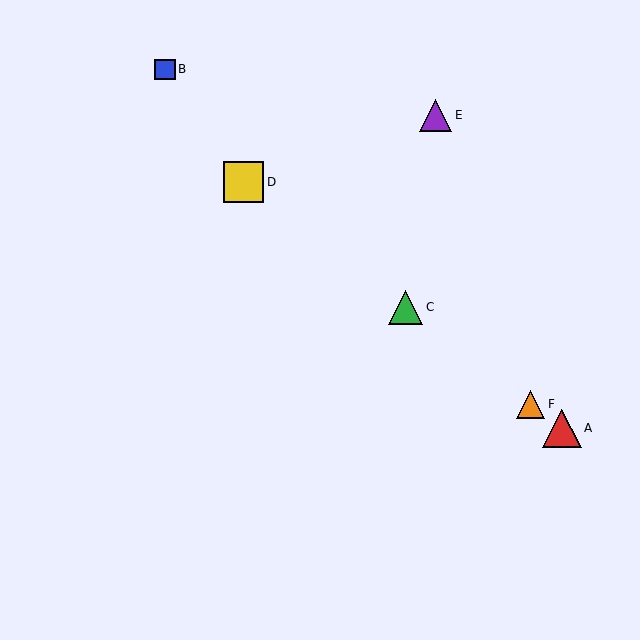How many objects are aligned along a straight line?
4 objects (A, C, D, F) are aligned along a straight line.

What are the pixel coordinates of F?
Object F is at (530, 404).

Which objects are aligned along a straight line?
Objects A, C, D, F are aligned along a straight line.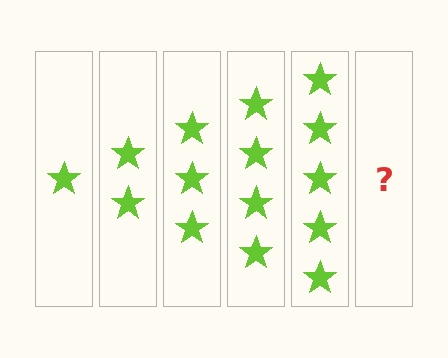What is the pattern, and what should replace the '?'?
The pattern is that each step adds one more star. The '?' should be 6 stars.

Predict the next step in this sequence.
The next step is 6 stars.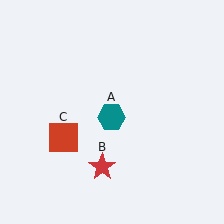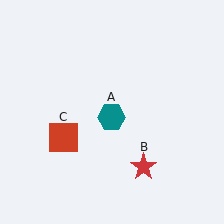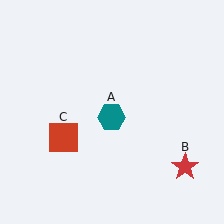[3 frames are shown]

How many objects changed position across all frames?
1 object changed position: red star (object B).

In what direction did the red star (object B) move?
The red star (object B) moved right.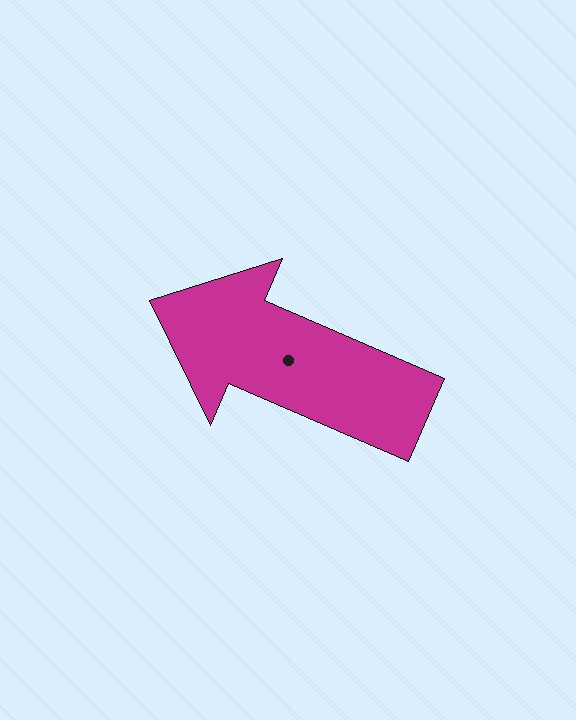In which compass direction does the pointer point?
Northwest.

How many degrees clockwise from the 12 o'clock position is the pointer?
Approximately 293 degrees.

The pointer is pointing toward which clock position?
Roughly 10 o'clock.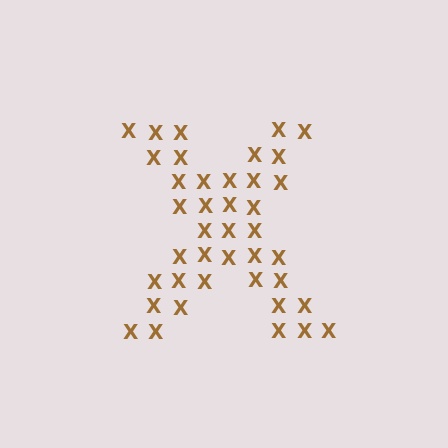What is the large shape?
The large shape is the letter X.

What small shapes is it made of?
It is made of small letter X's.